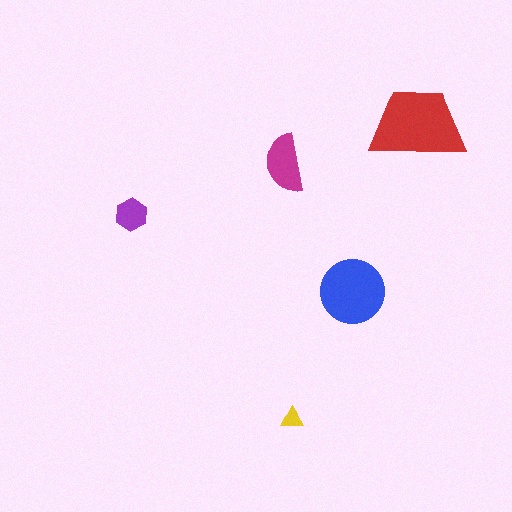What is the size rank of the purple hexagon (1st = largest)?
4th.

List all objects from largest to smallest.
The red trapezoid, the blue circle, the magenta semicircle, the purple hexagon, the yellow triangle.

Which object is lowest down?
The yellow triangle is bottommost.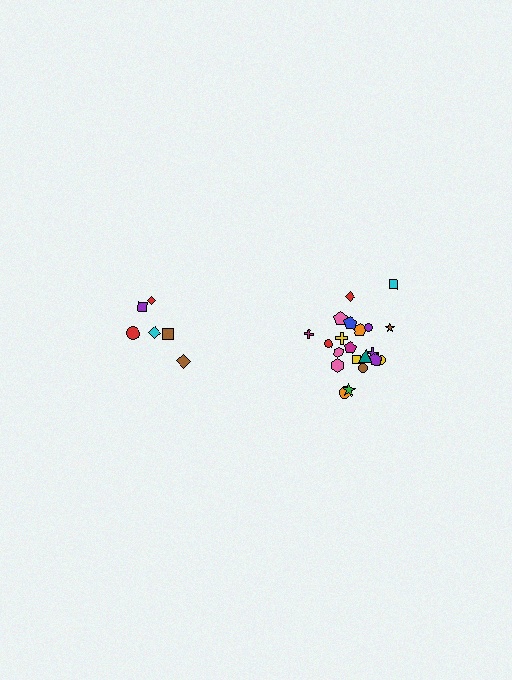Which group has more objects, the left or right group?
The right group.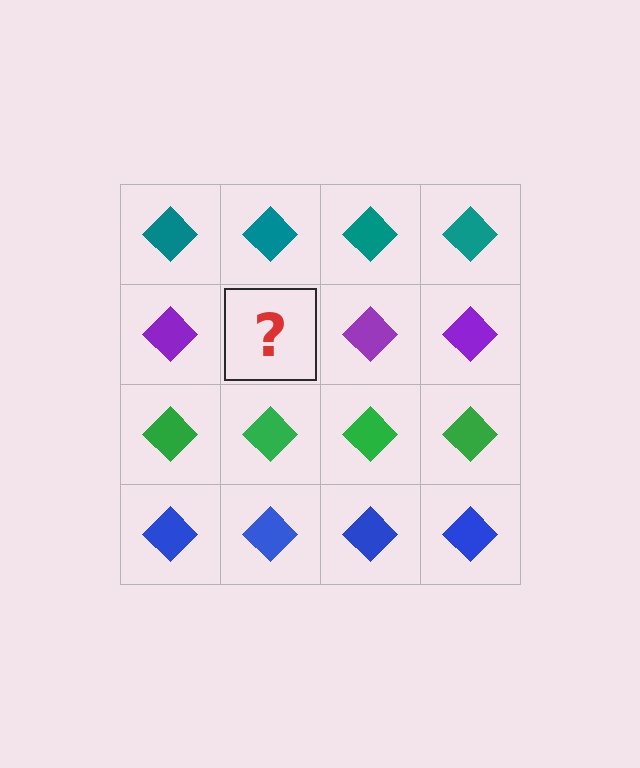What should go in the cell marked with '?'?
The missing cell should contain a purple diamond.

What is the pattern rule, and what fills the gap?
The rule is that each row has a consistent color. The gap should be filled with a purple diamond.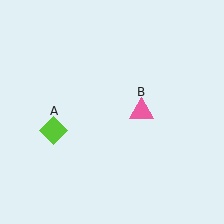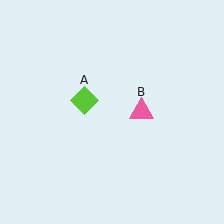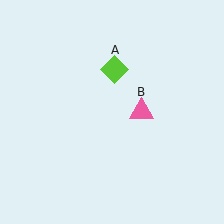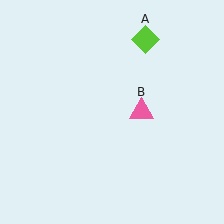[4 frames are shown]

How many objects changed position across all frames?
1 object changed position: lime diamond (object A).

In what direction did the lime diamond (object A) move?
The lime diamond (object A) moved up and to the right.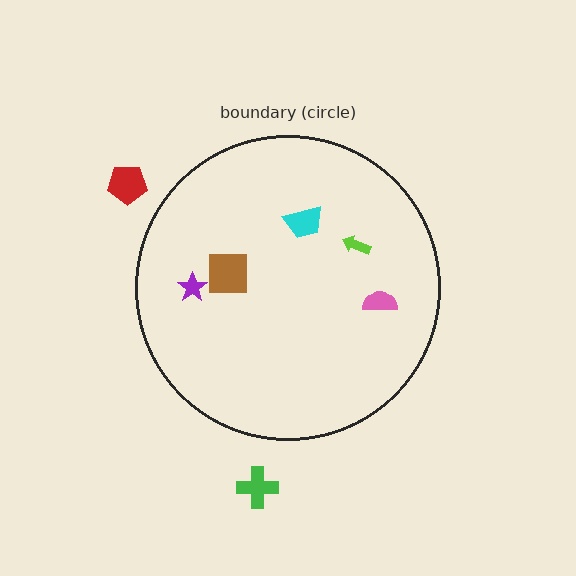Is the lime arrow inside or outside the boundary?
Inside.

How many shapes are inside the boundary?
5 inside, 2 outside.